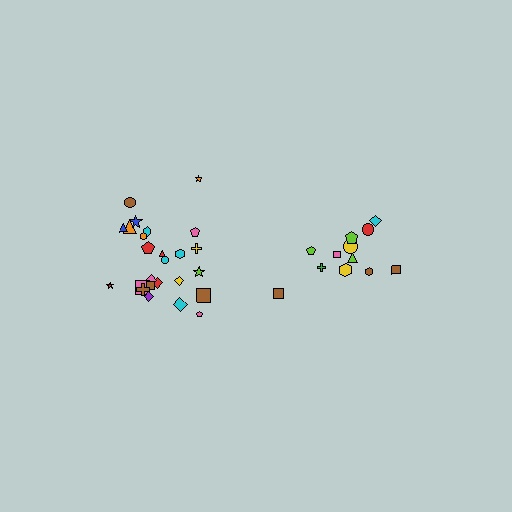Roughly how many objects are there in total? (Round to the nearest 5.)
Roughly 35 objects in total.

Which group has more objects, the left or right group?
The left group.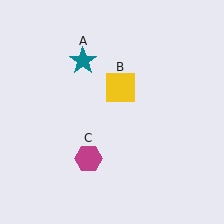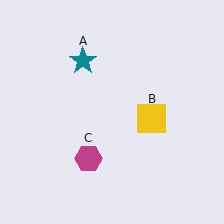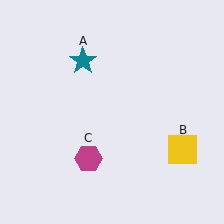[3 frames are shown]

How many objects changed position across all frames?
1 object changed position: yellow square (object B).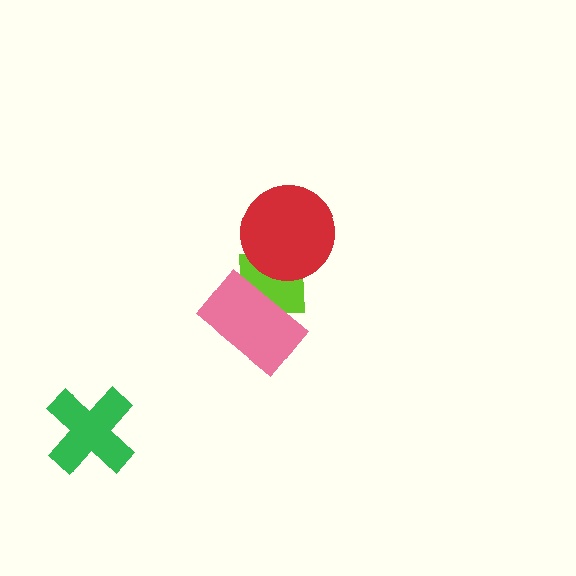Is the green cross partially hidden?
No, no other shape covers it.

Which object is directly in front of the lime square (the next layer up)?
The pink rectangle is directly in front of the lime square.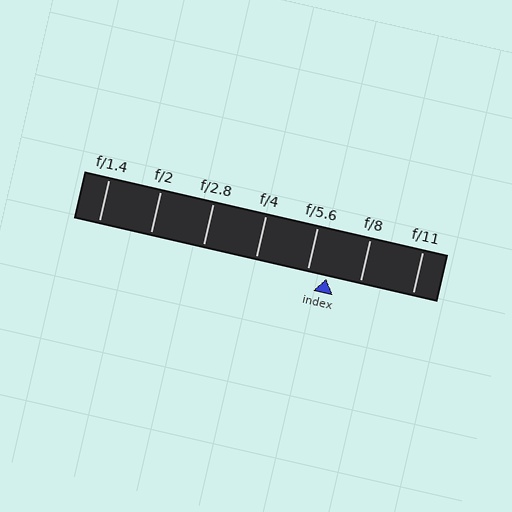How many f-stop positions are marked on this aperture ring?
There are 7 f-stop positions marked.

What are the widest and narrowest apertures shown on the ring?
The widest aperture shown is f/1.4 and the narrowest is f/11.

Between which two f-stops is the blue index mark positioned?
The index mark is between f/5.6 and f/8.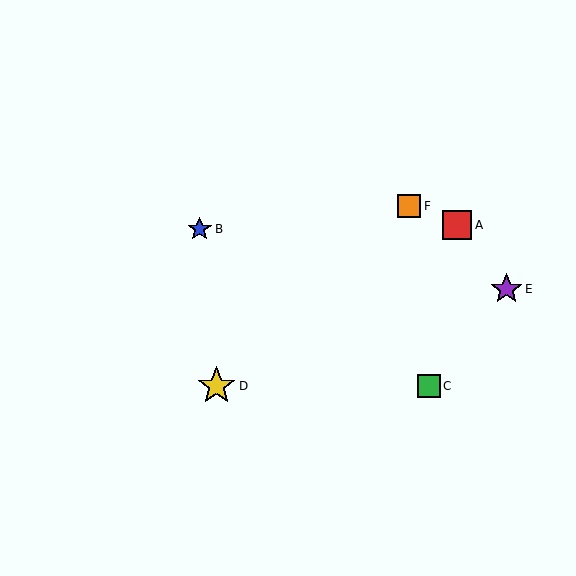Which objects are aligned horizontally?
Objects C, D are aligned horizontally.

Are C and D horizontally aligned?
Yes, both are at y≈386.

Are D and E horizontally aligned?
No, D is at y≈386 and E is at y≈289.